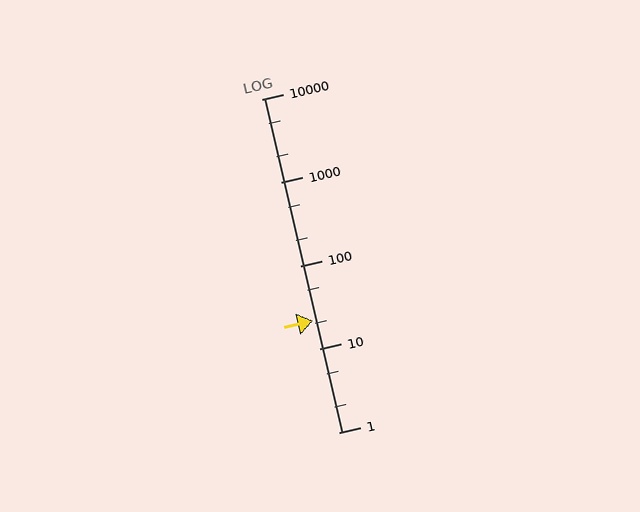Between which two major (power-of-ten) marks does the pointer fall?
The pointer is between 10 and 100.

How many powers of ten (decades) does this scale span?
The scale spans 4 decades, from 1 to 10000.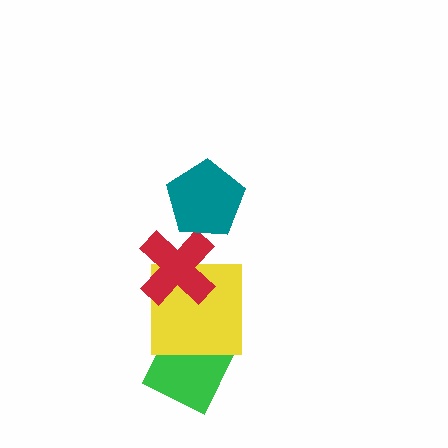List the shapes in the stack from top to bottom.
From top to bottom: the teal pentagon, the red cross, the yellow square, the green diamond.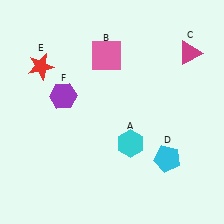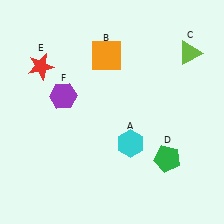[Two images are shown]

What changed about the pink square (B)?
In Image 1, B is pink. In Image 2, it changed to orange.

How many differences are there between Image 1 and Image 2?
There are 3 differences between the two images.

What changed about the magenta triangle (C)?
In Image 1, C is magenta. In Image 2, it changed to lime.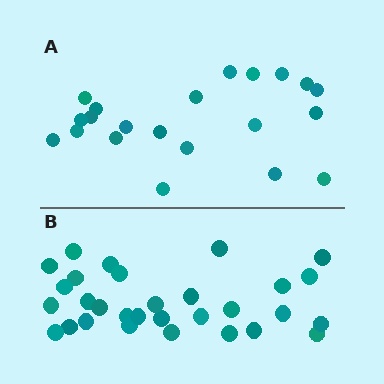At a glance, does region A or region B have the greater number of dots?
Region B (the bottom region) has more dots.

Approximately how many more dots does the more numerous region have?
Region B has roughly 8 or so more dots than region A.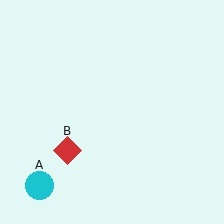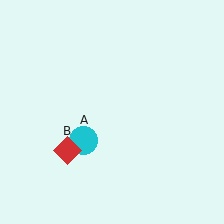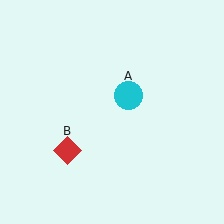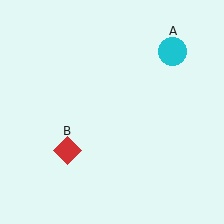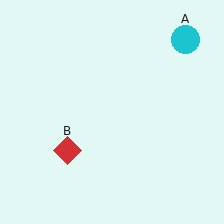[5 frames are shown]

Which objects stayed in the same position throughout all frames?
Red diamond (object B) remained stationary.